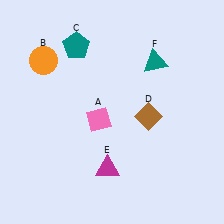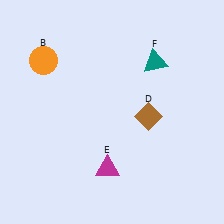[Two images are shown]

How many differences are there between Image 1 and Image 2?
There are 2 differences between the two images.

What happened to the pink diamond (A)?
The pink diamond (A) was removed in Image 2. It was in the bottom-left area of Image 1.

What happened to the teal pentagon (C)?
The teal pentagon (C) was removed in Image 2. It was in the top-left area of Image 1.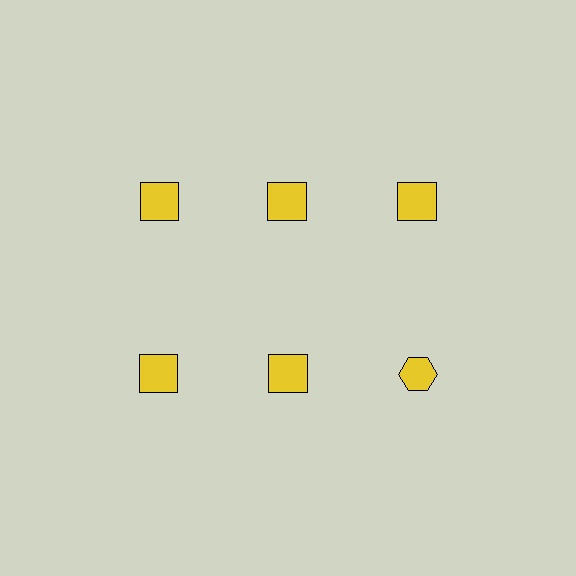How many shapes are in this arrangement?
There are 6 shapes arranged in a grid pattern.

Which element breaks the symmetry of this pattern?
The yellow hexagon in the second row, center column breaks the symmetry. All other shapes are yellow squares.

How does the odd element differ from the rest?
It has a different shape: hexagon instead of square.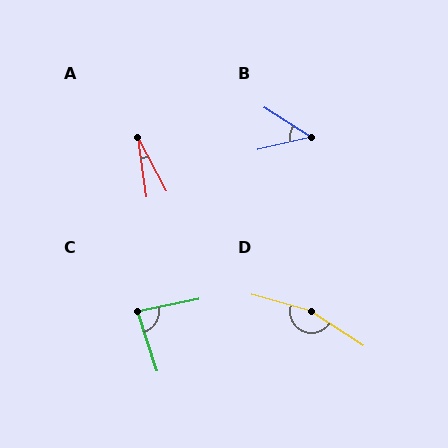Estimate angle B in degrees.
Approximately 46 degrees.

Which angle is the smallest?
A, at approximately 20 degrees.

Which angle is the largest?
D, at approximately 162 degrees.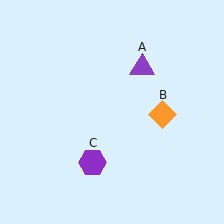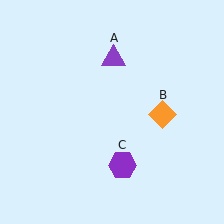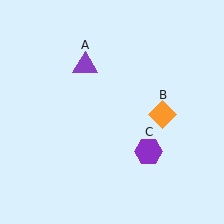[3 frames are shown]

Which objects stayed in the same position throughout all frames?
Orange diamond (object B) remained stationary.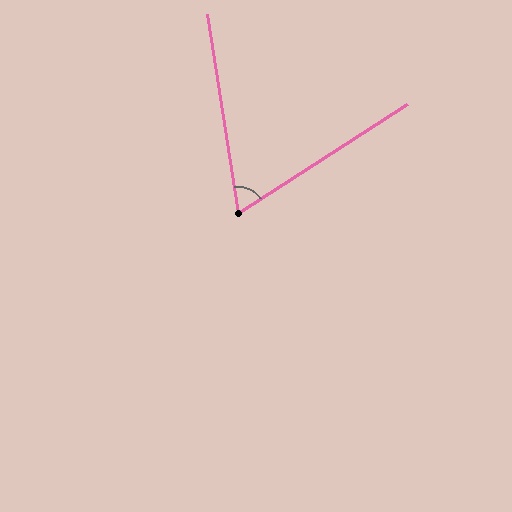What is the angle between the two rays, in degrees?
Approximately 66 degrees.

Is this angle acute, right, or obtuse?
It is acute.